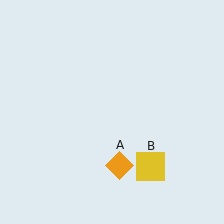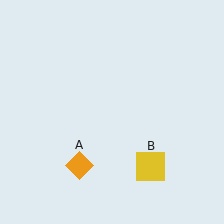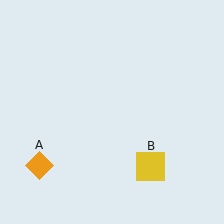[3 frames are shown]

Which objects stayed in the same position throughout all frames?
Yellow square (object B) remained stationary.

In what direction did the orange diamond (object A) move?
The orange diamond (object A) moved left.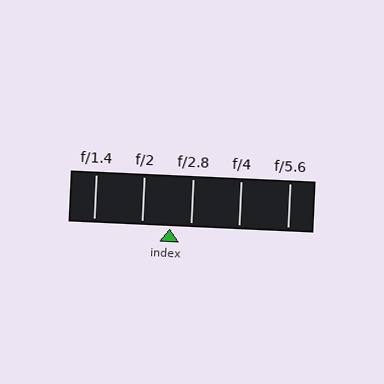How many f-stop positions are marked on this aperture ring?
There are 5 f-stop positions marked.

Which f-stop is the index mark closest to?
The index mark is closest to f/2.8.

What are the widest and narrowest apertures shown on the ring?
The widest aperture shown is f/1.4 and the narrowest is f/5.6.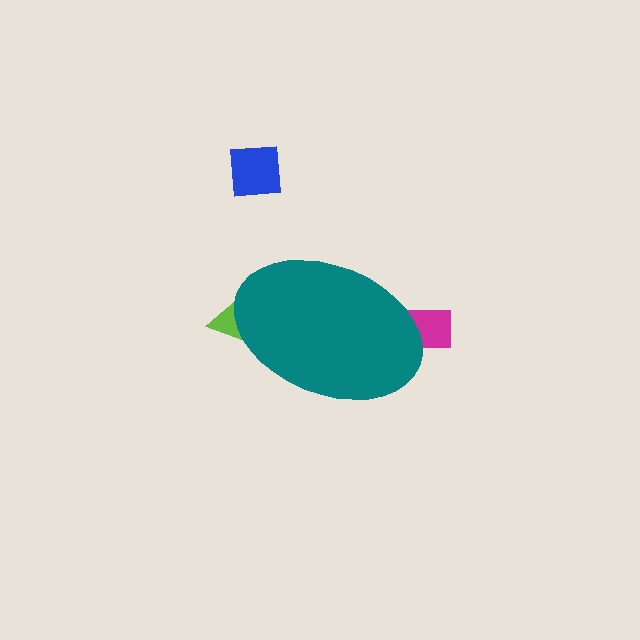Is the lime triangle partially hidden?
Yes, the lime triangle is partially hidden behind the teal ellipse.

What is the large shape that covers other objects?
A teal ellipse.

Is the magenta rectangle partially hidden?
Yes, the magenta rectangle is partially hidden behind the teal ellipse.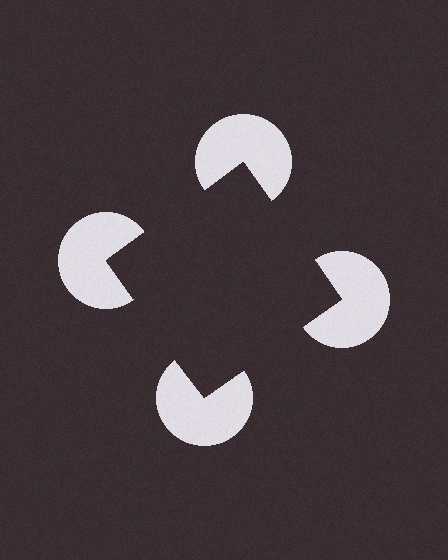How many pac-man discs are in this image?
There are 4 — one at each vertex of the illusory square.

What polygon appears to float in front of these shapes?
An illusory square — its edges are inferred from the aligned wedge cuts in the pac-man discs, not physically drawn.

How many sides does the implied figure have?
4 sides.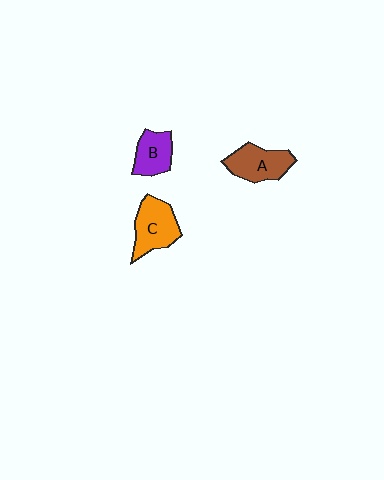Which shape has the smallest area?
Shape B (purple).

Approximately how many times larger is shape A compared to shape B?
Approximately 1.3 times.